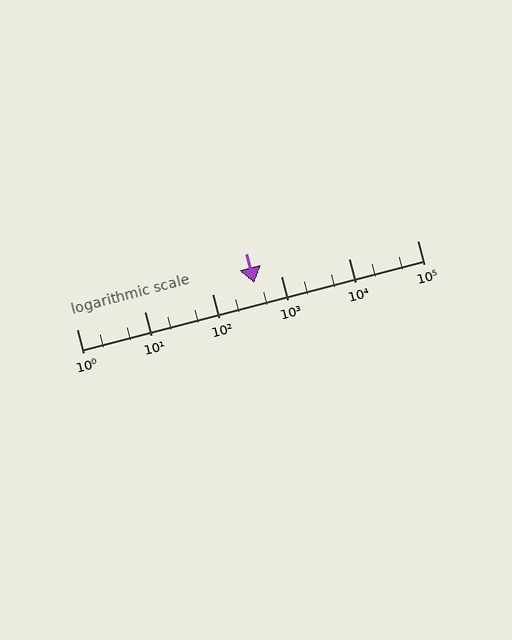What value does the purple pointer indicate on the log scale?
The pointer indicates approximately 410.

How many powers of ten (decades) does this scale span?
The scale spans 5 decades, from 1 to 100000.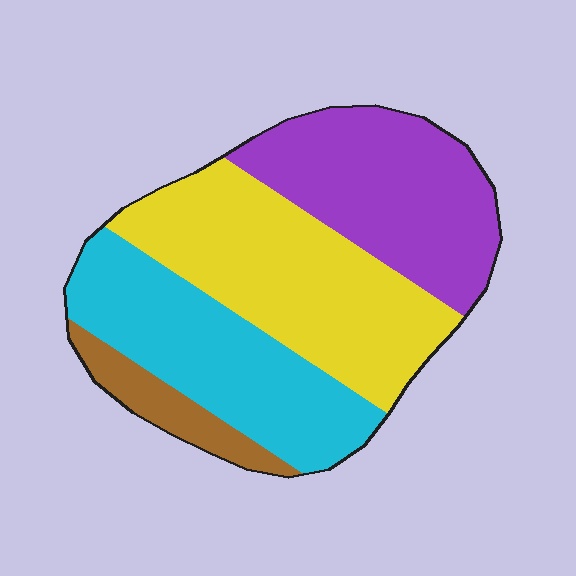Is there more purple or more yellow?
Yellow.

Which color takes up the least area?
Brown, at roughly 10%.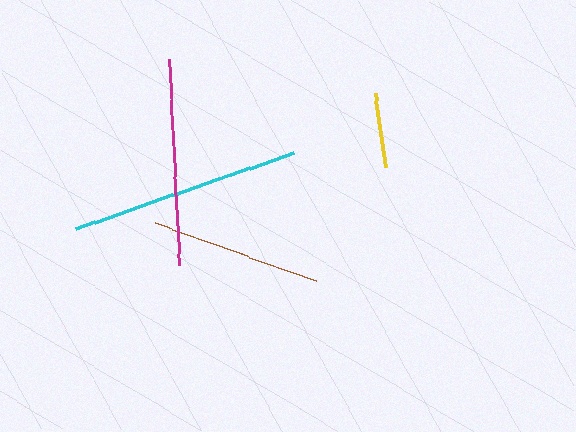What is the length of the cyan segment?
The cyan segment is approximately 231 pixels long.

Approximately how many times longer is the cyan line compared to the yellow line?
The cyan line is approximately 3.1 times the length of the yellow line.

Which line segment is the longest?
The cyan line is the longest at approximately 231 pixels.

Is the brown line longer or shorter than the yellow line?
The brown line is longer than the yellow line.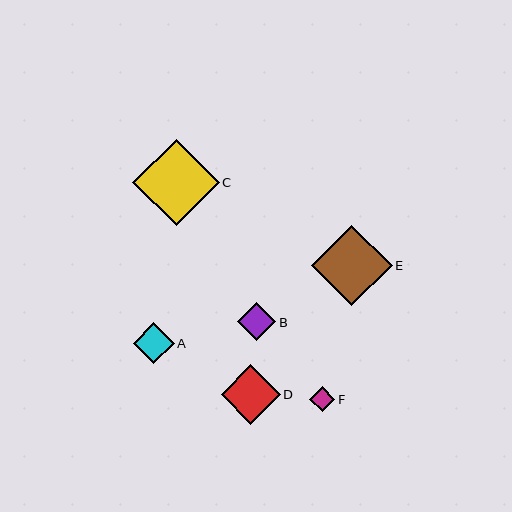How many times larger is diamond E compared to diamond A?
Diamond E is approximately 2.0 times the size of diamond A.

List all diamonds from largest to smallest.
From largest to smallest: C, E, D, A, B, F.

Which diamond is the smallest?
Diamond F is the smallest with a size of approximately 25 pixels.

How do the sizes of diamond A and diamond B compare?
Diamond A and diamond B are approximately the same size.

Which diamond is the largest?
Diamond C is the largest with a size of approximately 86 pixels.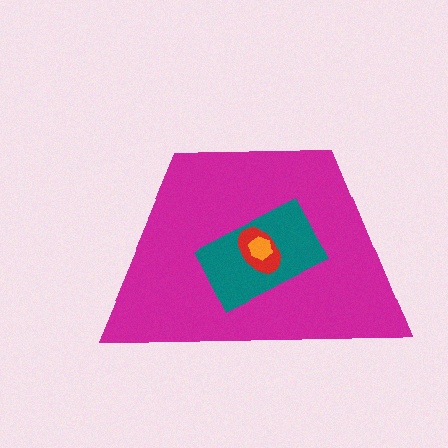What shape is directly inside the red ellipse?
The orange hexagon.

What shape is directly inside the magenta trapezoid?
The teal rectangle.